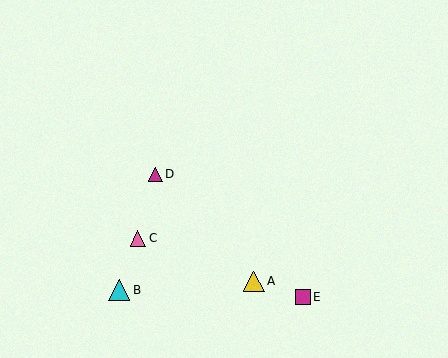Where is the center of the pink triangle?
The center of the pink triangle is at (138, 238).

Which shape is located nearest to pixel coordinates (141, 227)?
The pink triangle (labeled C) at (138, 238) is nearest to that location.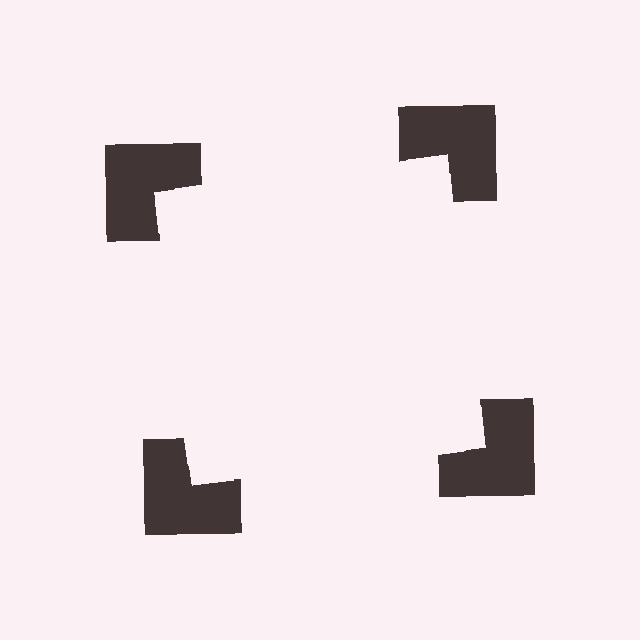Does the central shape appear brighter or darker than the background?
It typically appears slightly brighter than the background, even though no actual brightness change is drawn.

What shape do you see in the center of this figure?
An illusory square — its edges are inferred from the aligned wedge cuts in the notched squares, not physically drawn.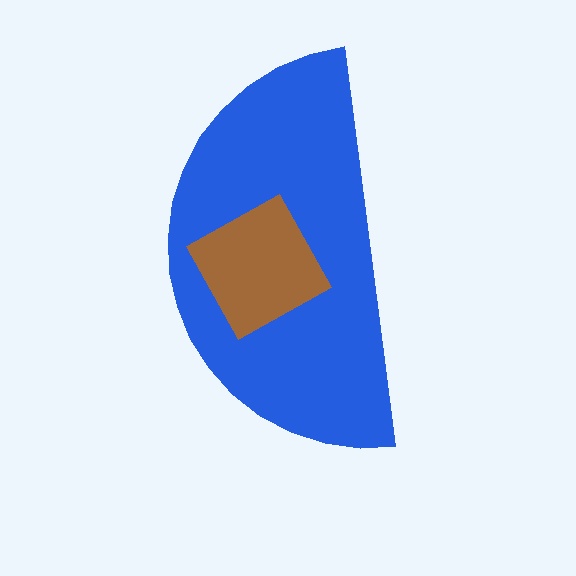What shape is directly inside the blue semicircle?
The brown square.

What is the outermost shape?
The blue semicircle.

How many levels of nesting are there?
2.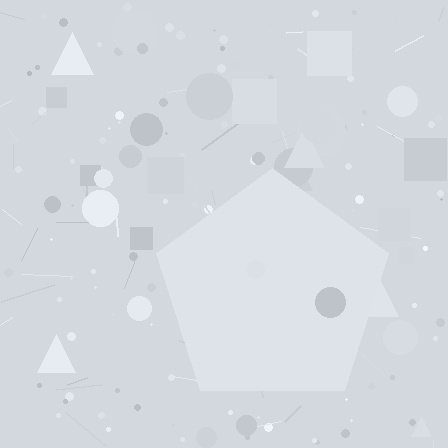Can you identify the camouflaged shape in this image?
The camouflaged shape is a pentagon.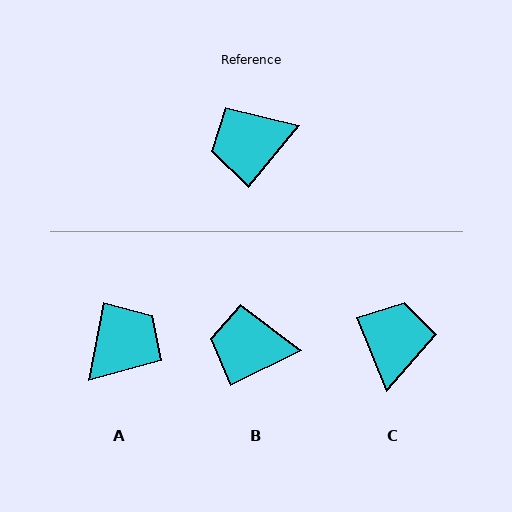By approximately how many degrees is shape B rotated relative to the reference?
Approximately 24 degrees clockwise.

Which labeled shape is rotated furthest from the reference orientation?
A, about 151 degrees away.